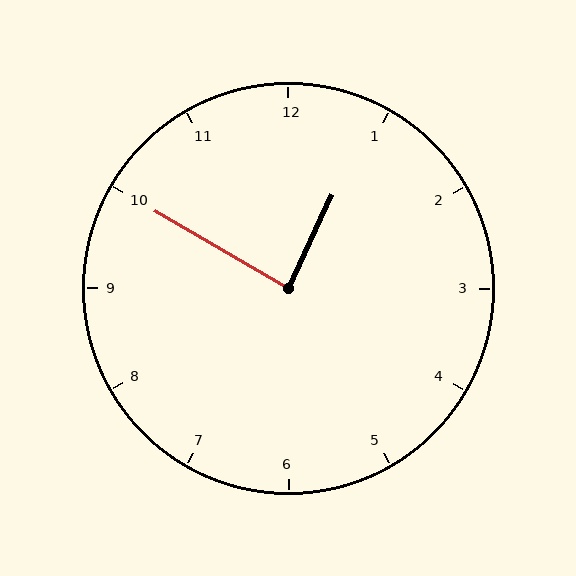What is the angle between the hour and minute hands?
Approximately 85 degrees.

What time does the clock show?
12:50.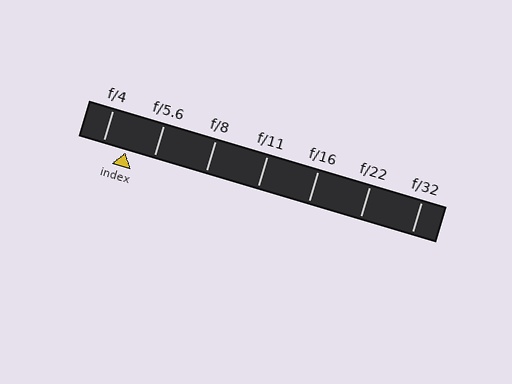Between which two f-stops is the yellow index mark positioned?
The index mark is between f/4 and f/5.6.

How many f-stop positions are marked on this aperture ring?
There are 7 f-stop positions marked.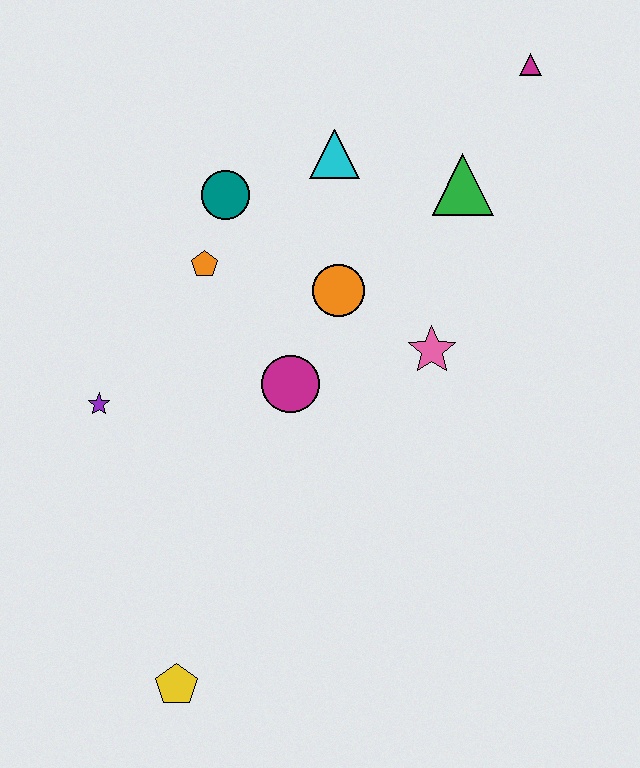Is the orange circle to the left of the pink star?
Yes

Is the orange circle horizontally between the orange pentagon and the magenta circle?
No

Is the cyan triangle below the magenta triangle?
Yes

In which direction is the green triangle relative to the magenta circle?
The green triangle is above the magenta circle.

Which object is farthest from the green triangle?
The yellow pentagon is farthest from the green triangle.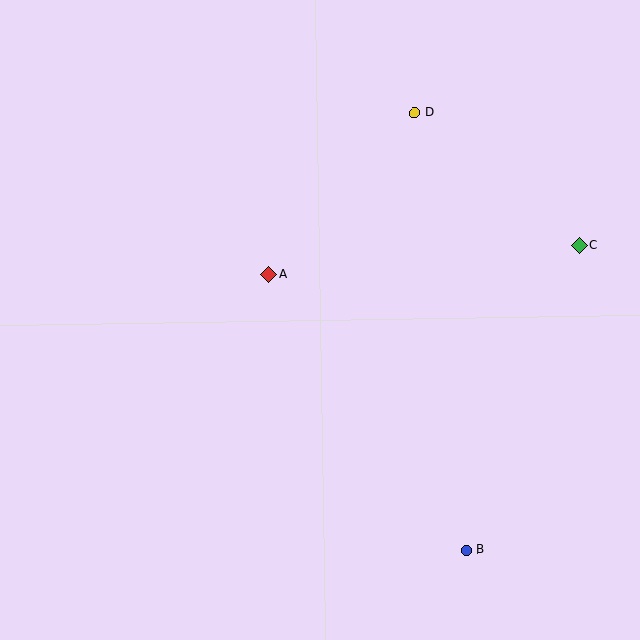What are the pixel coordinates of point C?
Point C is at (579, 245).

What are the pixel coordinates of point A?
Point A is at (269, 274).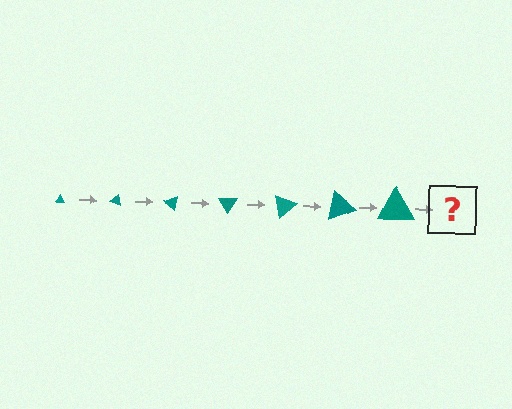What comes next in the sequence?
The next element should be a triangle, larger than the previous one and rotated 140 degrees from the start.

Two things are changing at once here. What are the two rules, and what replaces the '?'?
The two rules are that the triangle grows larger each step and it rotates 20 degrees each step. The '?' should be a triangle, larger than the previous one and rotated 140 degrees from the start.